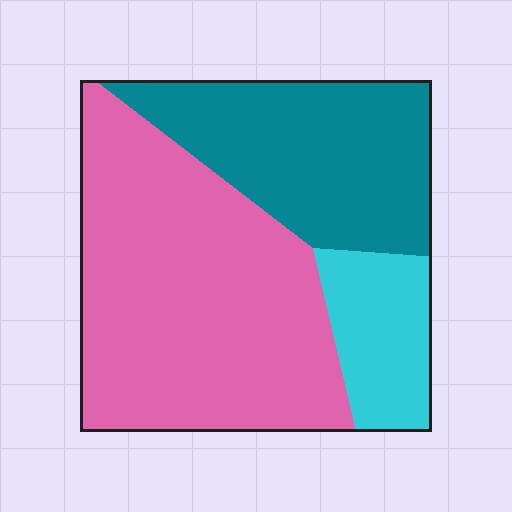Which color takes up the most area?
Pink, at roughly 55%.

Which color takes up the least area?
Cyan, at roughly 15%.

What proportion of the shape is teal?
Teal takes up about one third (1/3) of the shape.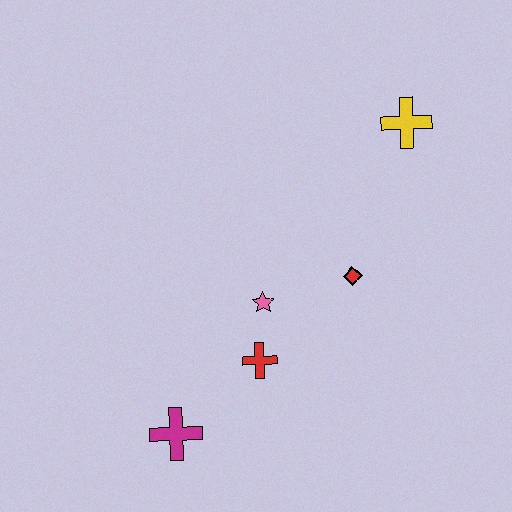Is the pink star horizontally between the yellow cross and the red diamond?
No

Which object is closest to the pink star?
The red cross is closest to the pink star.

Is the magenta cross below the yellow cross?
Yes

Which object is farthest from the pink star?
The yellow cross is farthest from the pink star.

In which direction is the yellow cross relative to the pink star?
The yellow cross is above the pink star.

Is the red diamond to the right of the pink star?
Yes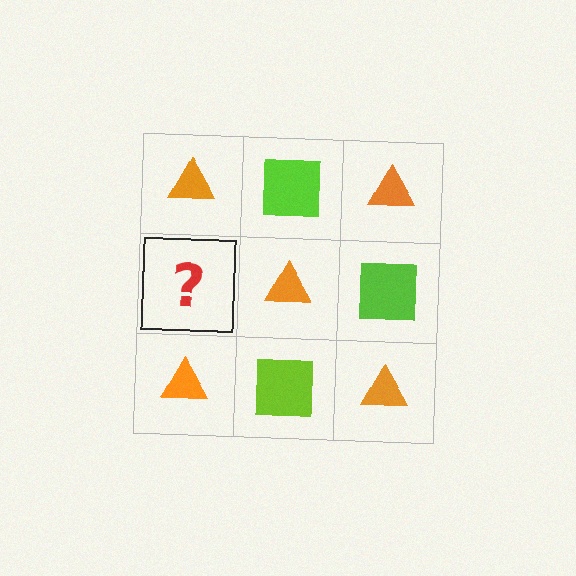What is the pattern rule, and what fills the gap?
The rule is that it alternates orange triangle and lime square in a checkerboard pattern. The gap should be filled with a lime square.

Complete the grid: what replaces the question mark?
The question mark should be replaced with a lime square.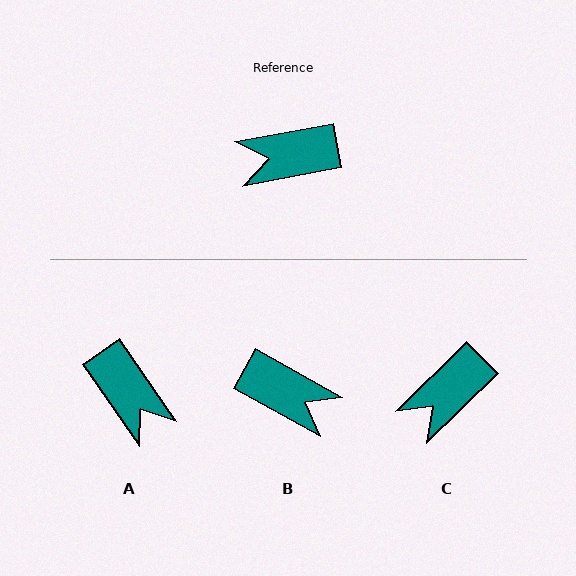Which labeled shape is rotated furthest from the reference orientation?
B, about 140 degrees away.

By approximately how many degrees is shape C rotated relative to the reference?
Approximately 34 degrees counter-clockwise.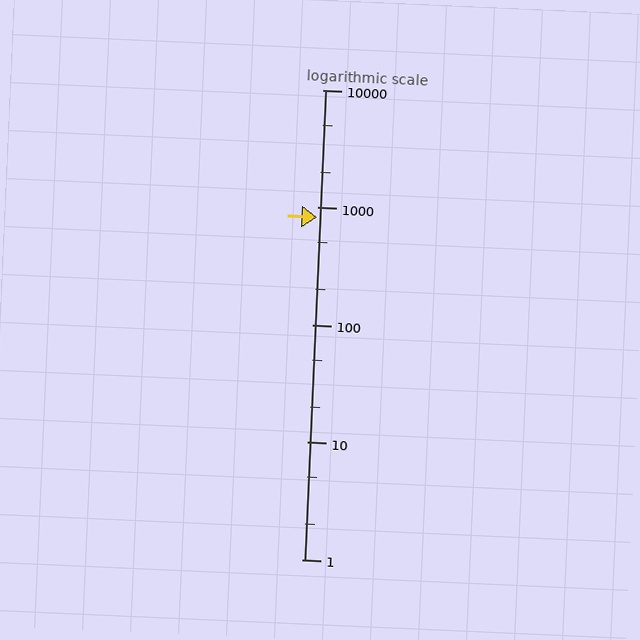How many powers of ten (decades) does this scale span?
The scale spans 4 decades, from 1 to 10000.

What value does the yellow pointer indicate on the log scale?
The pointer indicates approximately 820.